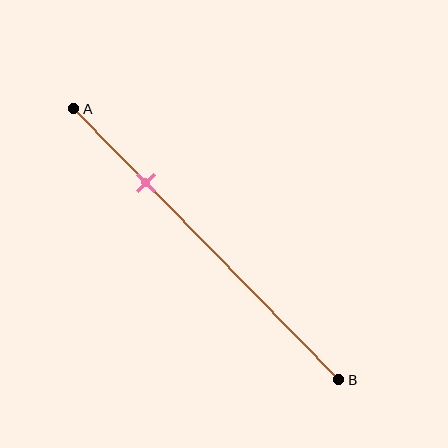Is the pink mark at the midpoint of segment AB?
No, the mark is at about 25% from A, not at the 50% midpoint.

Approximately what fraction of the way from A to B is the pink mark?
The pink mark is approximately 25% of the way from A to B.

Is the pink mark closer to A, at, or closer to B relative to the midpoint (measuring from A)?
The pink mark is closer to point A than the midpoint of segment AB.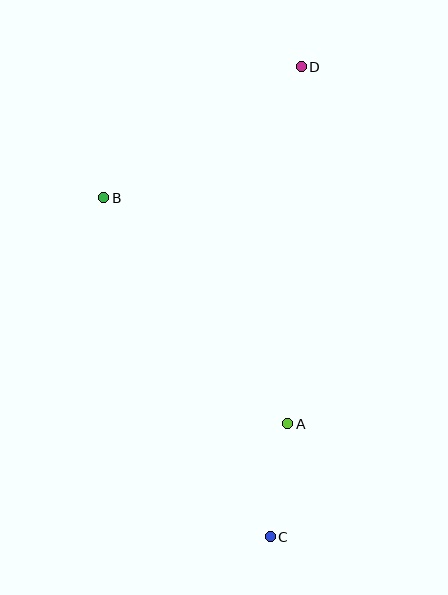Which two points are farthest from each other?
Points C and D are farthest from each other.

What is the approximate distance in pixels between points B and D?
The distance between B and D is approximately 237 pixels.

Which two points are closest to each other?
Points A and C are closest to each other.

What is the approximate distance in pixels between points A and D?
The distance between A and D is approximately 357 pixels.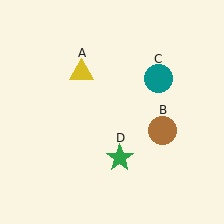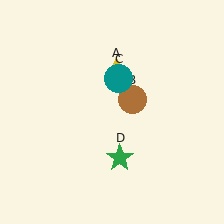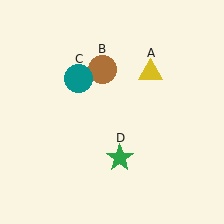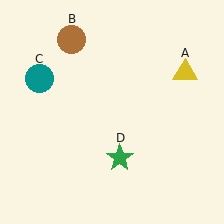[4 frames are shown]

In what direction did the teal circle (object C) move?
The teal circle (object C) moved left.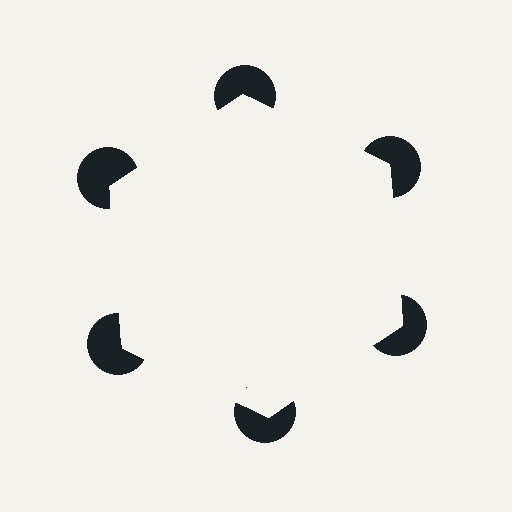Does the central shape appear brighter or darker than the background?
It typically appears slightly brighter than the background, even though no actual brightness change is drawn.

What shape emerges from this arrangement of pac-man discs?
An illusory hexagon — its edges are inferred from the aligned wedge cuts in the pac-man discs, not physically drawn.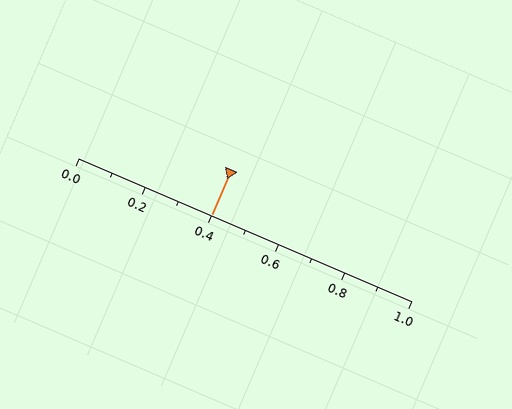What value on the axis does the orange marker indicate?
The marker indicates approximately 0.4.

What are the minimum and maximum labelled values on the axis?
The axis runs from 0.0 to 1.0.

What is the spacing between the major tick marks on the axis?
The major ticks are spaced 0.2 apart.